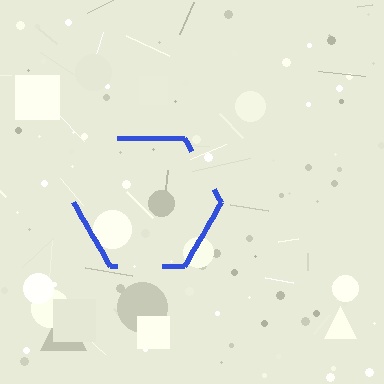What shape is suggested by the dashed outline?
The dashed outline suggests a hexagon.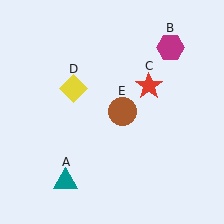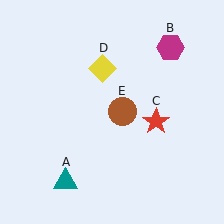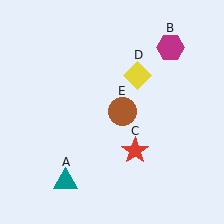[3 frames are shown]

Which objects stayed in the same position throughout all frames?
Teal triangle (object A) and magenta hexagon (object B) and brown circle (object E) remained stationary.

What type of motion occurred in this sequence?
The red star (object C), yellow diamond (object D) rotated clockwise around the center of the scene.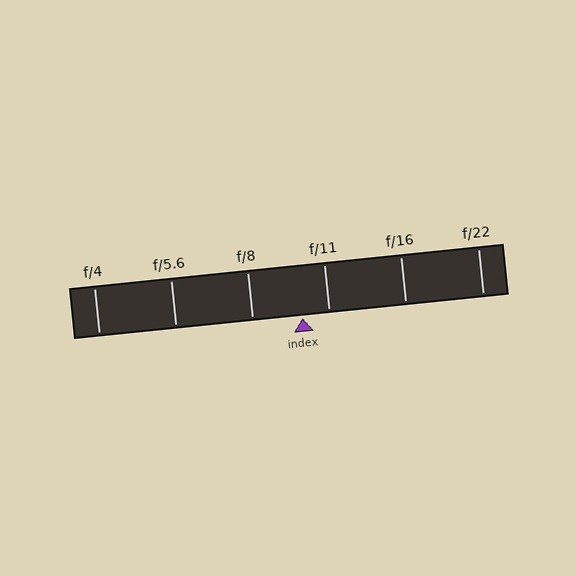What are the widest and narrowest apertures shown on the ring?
The widest aperture shown is f/4 and the narrowest is f/22.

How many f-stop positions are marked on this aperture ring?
There are 6 f-stop positions marked.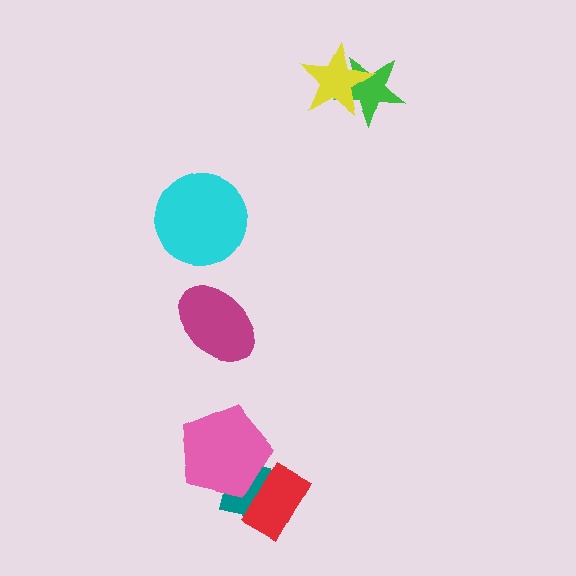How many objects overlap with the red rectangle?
2 objects overlap with the red rectangle.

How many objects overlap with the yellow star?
1 object overlaps with the yellow star.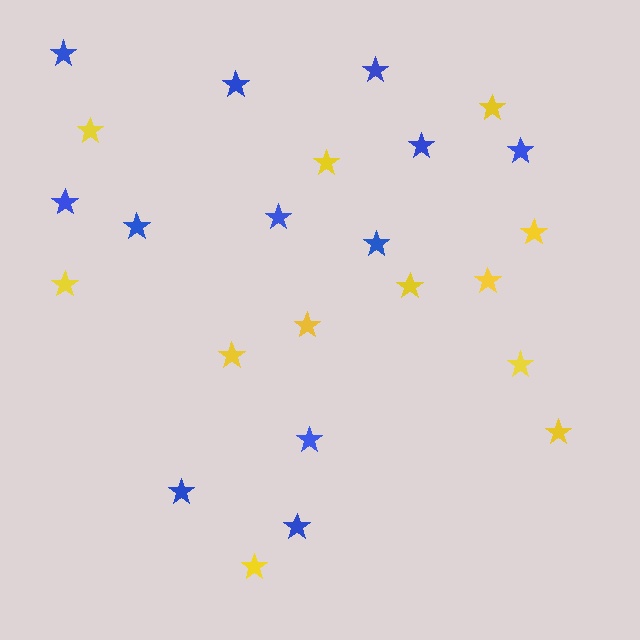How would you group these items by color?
There are 2 groups: one group of blue stars (12) and one group of yellow stars (12).